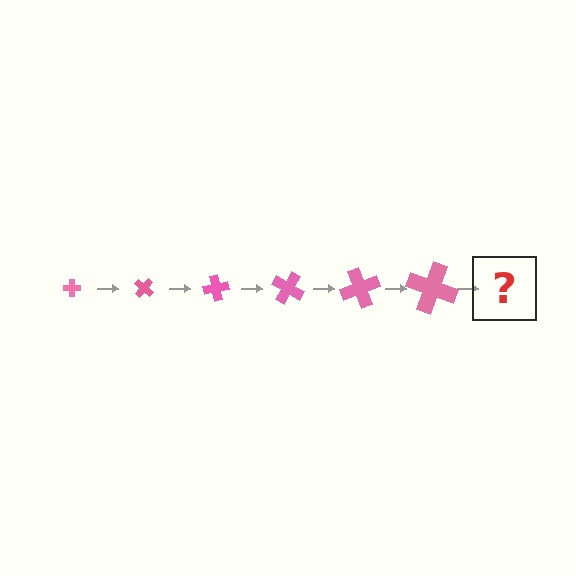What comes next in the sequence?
The next element should be a cross, larger than the previous one and rotated 240 degrees from the start.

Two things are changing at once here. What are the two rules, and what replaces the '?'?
The two rules are that the cross grows larger each step and it rotates 40 degrees each step. The '?' should be a cross, larger than the previous one and rotated 240 degrees from the start.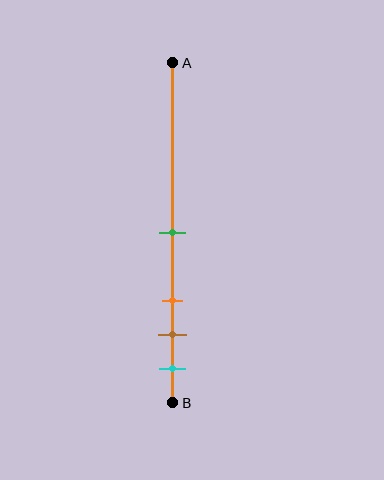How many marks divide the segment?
There are 4 marks dividing the segment.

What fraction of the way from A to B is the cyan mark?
The cyan mark is approximately 90% (0.9) of the way from A to B.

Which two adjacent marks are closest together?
The brown and cyan marks are the closest adjacent pair.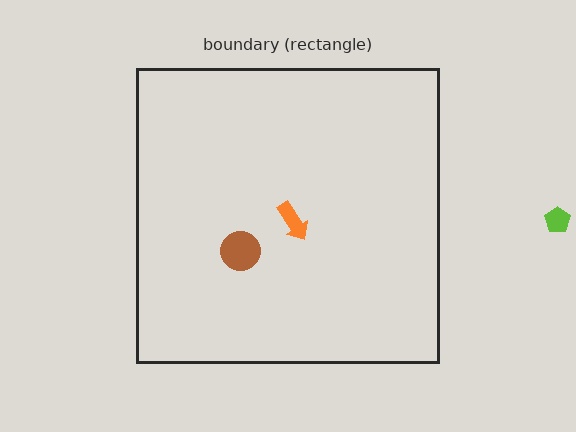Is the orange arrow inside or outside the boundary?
Inside.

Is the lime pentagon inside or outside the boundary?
Outside.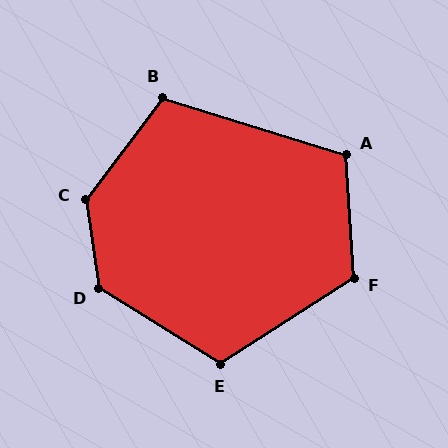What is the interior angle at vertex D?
Approximately 131 degrees (obtuse).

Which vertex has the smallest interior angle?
B, at approximately 110 degrees.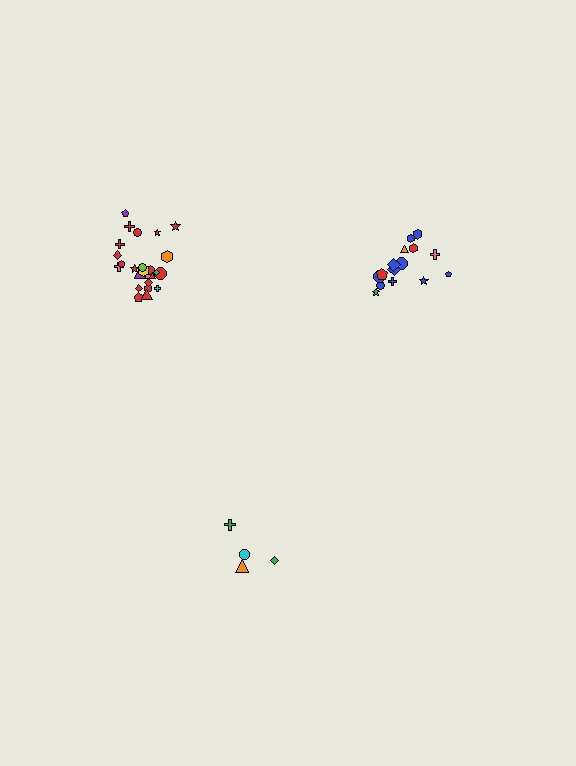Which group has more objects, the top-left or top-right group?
The top-left group.